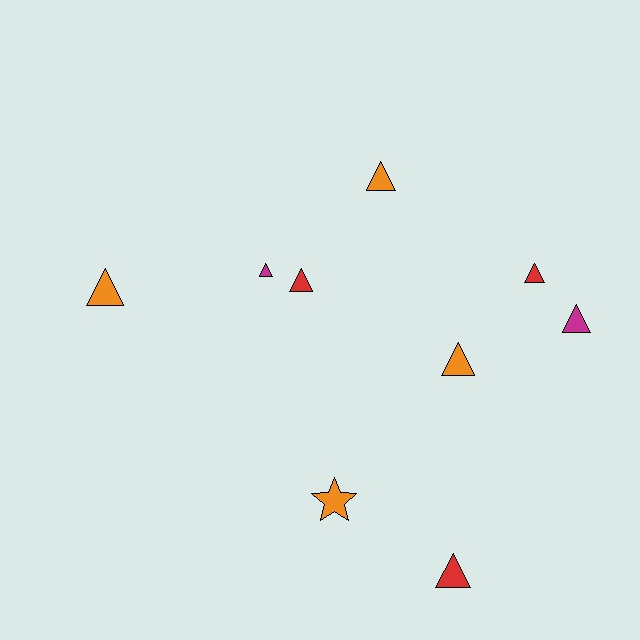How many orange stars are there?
There is 1 orange star.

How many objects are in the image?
There are 9 objects.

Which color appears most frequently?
Orange, with 4 objects.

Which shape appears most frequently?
Triangle, with 8 objects.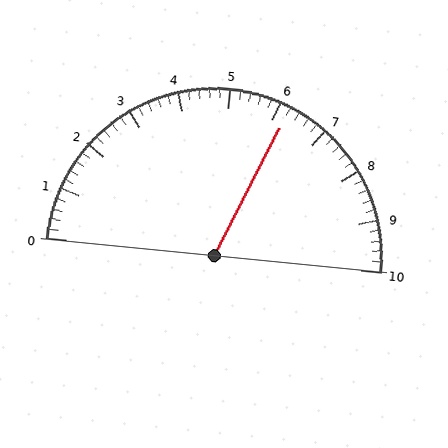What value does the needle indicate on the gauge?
The needle indicates approximately 6.2.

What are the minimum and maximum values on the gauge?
The gauge ranges from 0 to 10.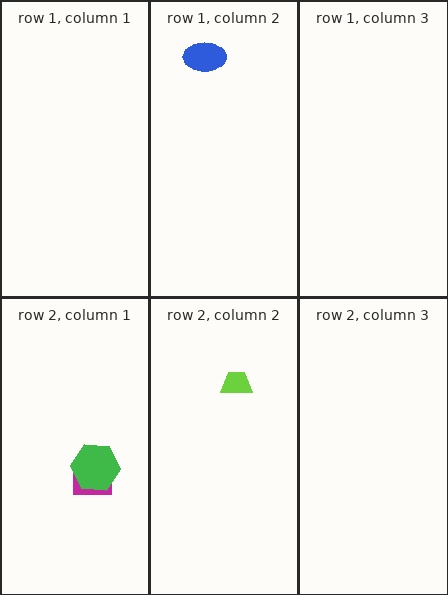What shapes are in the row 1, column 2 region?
The blue ellipse.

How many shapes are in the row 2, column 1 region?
2.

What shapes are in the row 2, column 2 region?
The lime trapezoid.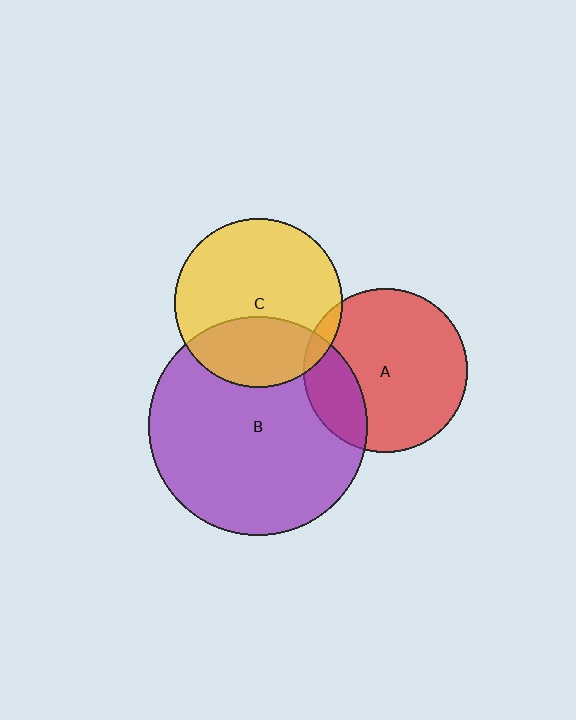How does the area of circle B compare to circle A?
Approximately 1.8 times.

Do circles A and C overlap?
Yes.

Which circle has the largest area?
Circle B (purple).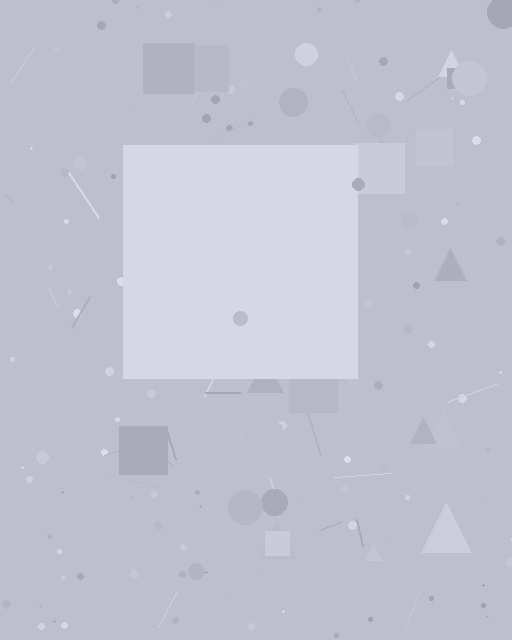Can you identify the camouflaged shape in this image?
The camouflaged shape is a square.